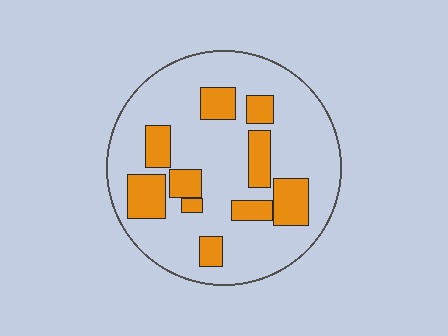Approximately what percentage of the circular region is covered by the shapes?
Approximately 25%.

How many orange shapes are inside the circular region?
10.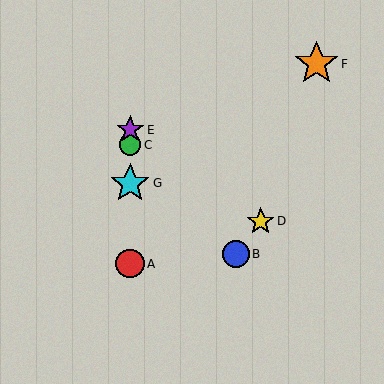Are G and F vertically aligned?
No, G is at x≈130 and F is at x≈317.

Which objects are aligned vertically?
Objects A, C, E, G are aligned vertically.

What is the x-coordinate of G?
Object G is at x≈130.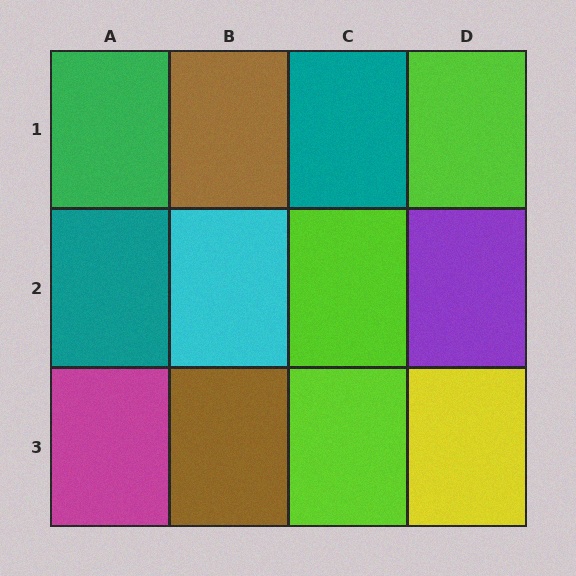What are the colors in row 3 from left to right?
Magenta, brown, lime, yellow.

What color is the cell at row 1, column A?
Green.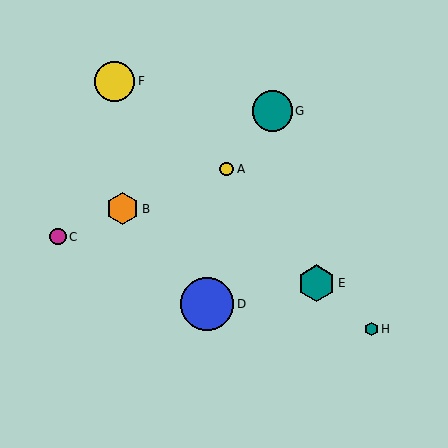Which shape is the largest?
The blue circle (labeled D) is the largest.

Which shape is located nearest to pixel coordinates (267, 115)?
The teal circle (labeled G) at (272, 111) is nearest to that location.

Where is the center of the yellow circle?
The center of the yellow circle is at (227, 169).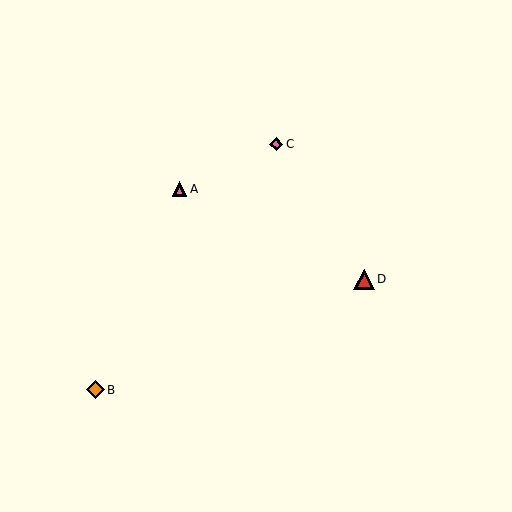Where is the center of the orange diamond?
The center of the orange diamond is at (95, 390).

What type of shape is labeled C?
Shape C is a pink diamond.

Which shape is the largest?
The red triangle (labeled D) is the largest.